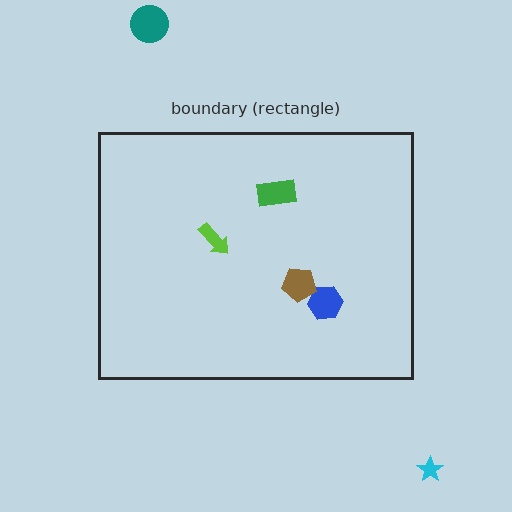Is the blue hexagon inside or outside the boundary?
Inside.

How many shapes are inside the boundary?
4 inside, 2 outside.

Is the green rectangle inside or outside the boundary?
Inside.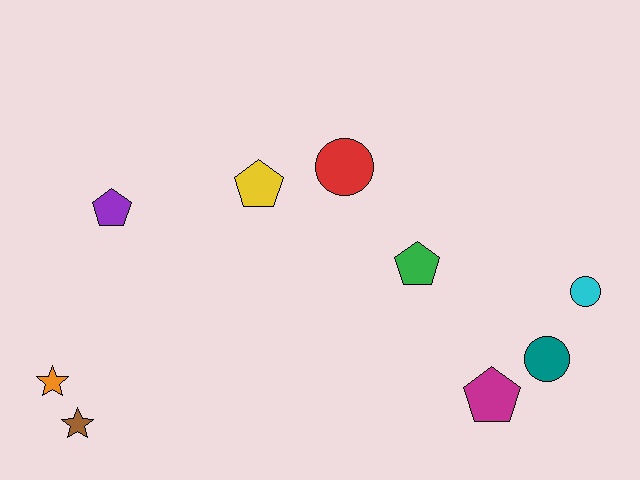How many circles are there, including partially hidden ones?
There are 3 circles.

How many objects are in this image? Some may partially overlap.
There are 9 objects.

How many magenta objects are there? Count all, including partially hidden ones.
There is 1 magenta object.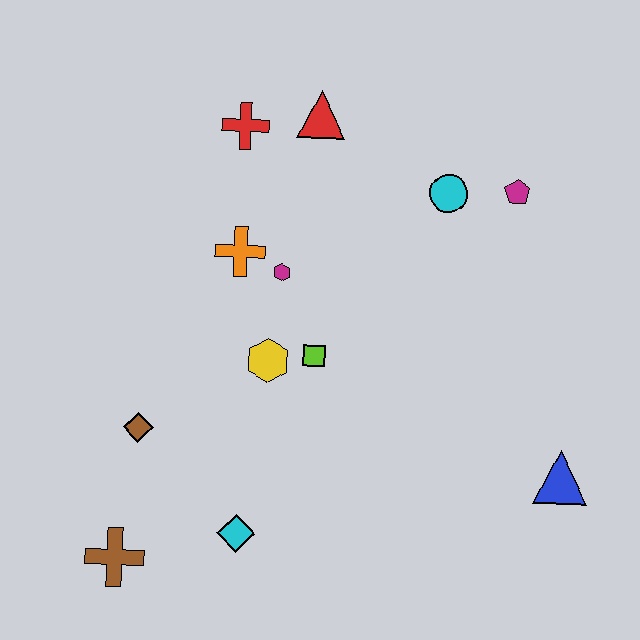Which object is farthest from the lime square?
The brown cross is farthest from the lime square.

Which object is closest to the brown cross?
The cyan diamond is closest to the brown cross.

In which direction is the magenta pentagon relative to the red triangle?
The magenta pentagon is to the right of the red triangle.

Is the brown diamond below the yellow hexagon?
Yes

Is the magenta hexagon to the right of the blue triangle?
No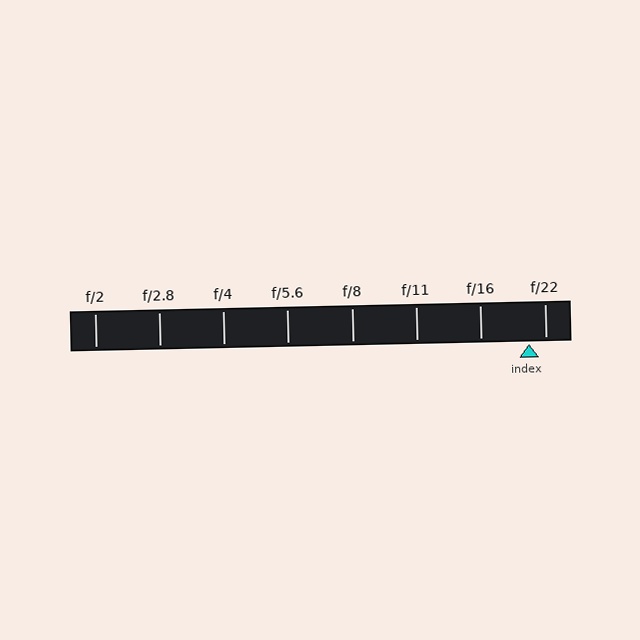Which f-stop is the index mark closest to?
The index mark is closest to f/22.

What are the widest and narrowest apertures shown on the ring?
The widest aperture shown is f/2 and the narrowest is f/22.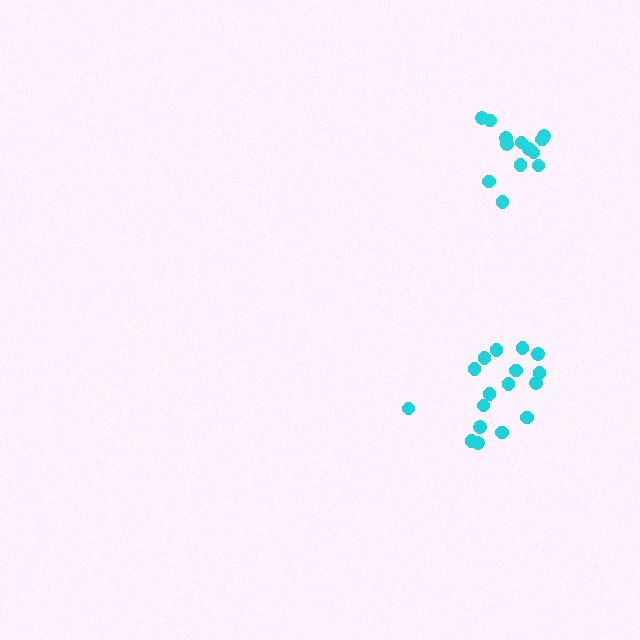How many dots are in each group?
Group 1: 17 dots, Group 2: 13 dots (30 total).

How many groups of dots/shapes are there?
There are 2 groups.